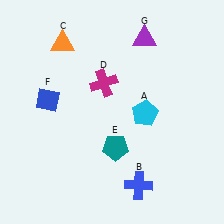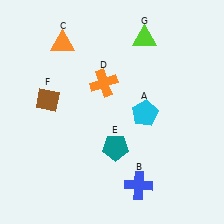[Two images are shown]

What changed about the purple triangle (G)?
In Image 1, G is purple. In Image 2, it changed to lime.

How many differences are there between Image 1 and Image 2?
There are 3 differences between the two images.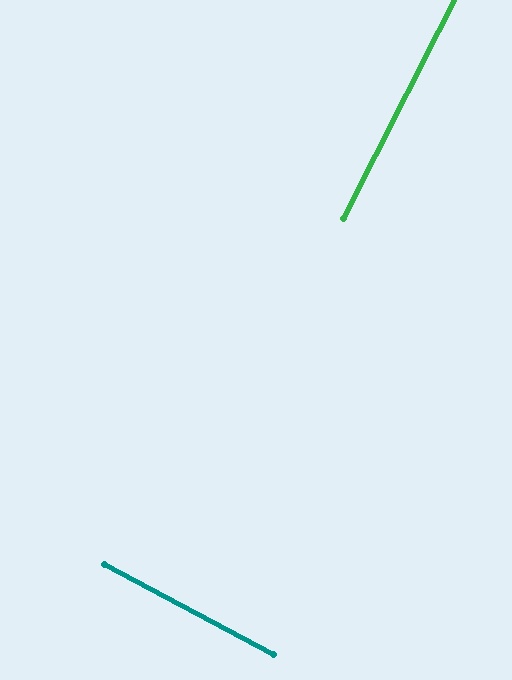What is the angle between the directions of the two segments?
Approximately 89 degrees.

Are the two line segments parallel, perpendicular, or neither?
Perpendicular — they meet at approximately 89°.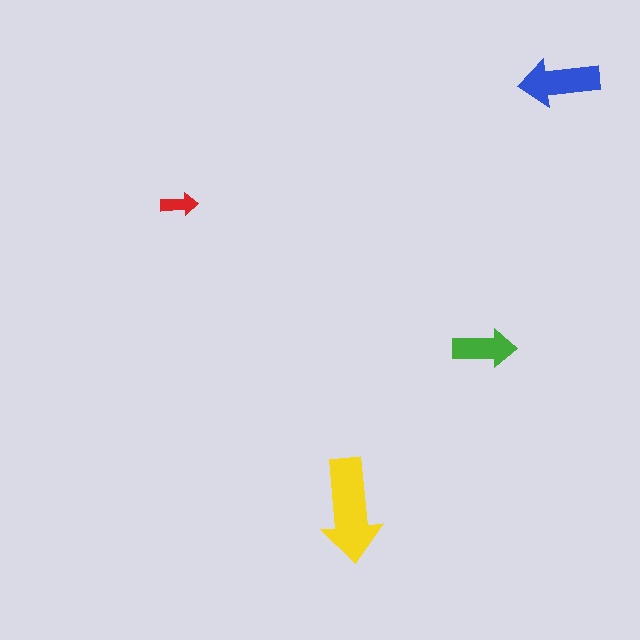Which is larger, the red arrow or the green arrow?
The green one.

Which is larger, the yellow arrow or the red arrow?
The yellow one.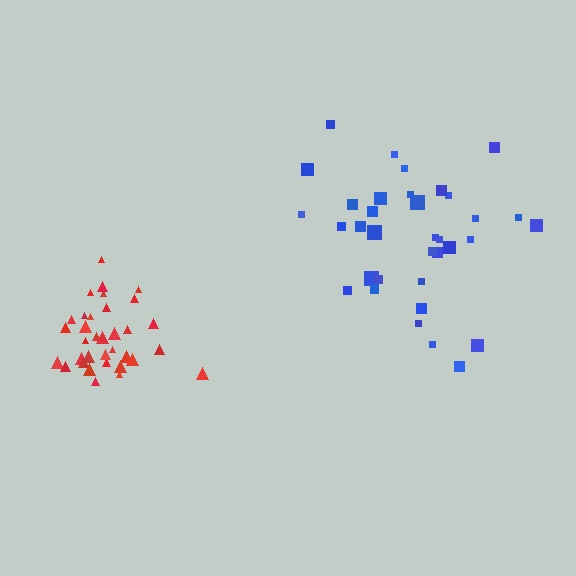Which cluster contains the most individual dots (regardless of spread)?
Blue (35).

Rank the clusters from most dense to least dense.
red, blue.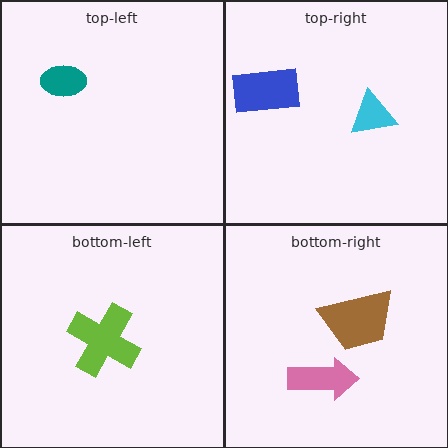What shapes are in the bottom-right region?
The pink arrow, the brown trapezoid.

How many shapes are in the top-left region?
1.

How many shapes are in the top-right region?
2.